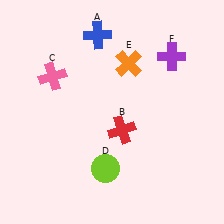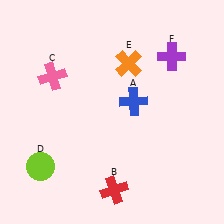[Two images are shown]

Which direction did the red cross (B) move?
The red cross (B) moved down.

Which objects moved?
The objects that moved are: the blue cross (A), the red cross (B), the lime circle (D).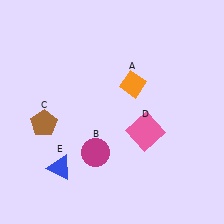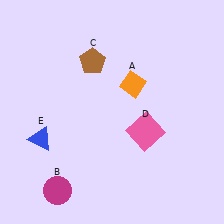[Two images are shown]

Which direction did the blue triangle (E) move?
The blue triangle (E) moved up.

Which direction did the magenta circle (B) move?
The magenta circle (B) moved left.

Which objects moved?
The objects that moved are: the magenta circle (B), the brown pentagon (C), the blue triangle (E).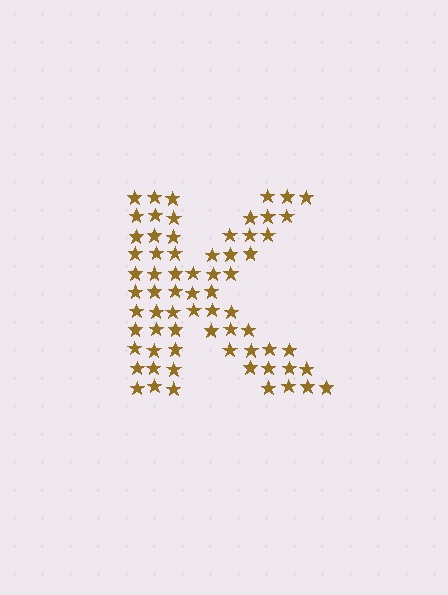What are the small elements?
The small elements are stars.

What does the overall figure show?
The overall figure shows the letter K.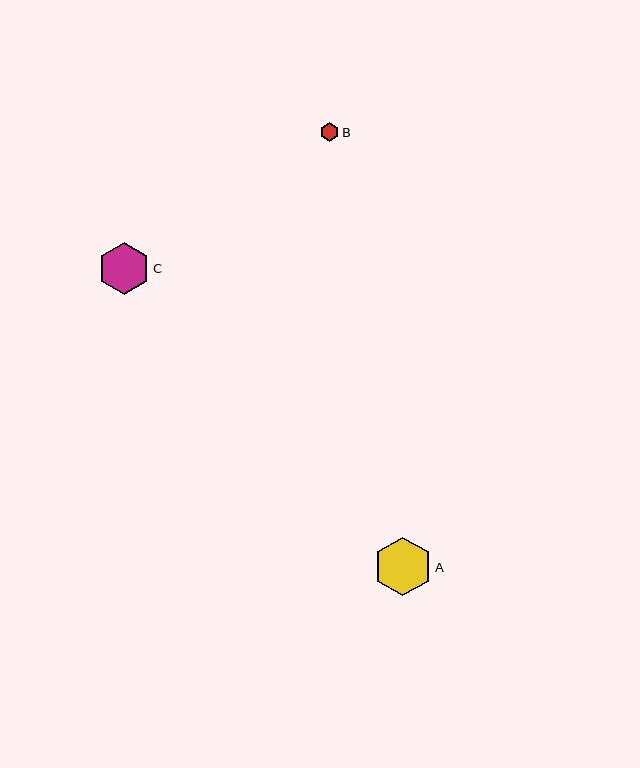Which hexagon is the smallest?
Hexagon B is the smallest with a size of approximately 18 pixels.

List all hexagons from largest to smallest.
From largest to smallest: A, C, B.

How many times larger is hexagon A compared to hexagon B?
Hexagon A is approximately 3.2 times the size of hexagon B.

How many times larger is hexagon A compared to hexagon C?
Hexagon A is approximately 1.1 times the size of hexagon C.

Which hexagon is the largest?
Hexagon A is the largest with a size of approximately 59 pixels.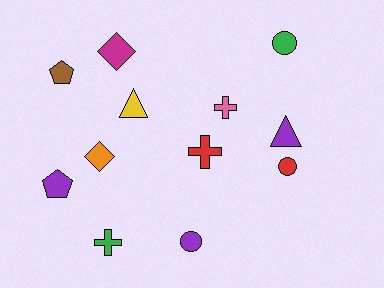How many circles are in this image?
There are 3 circles.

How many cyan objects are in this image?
There are no cyan objects.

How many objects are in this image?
There are 12 objects.